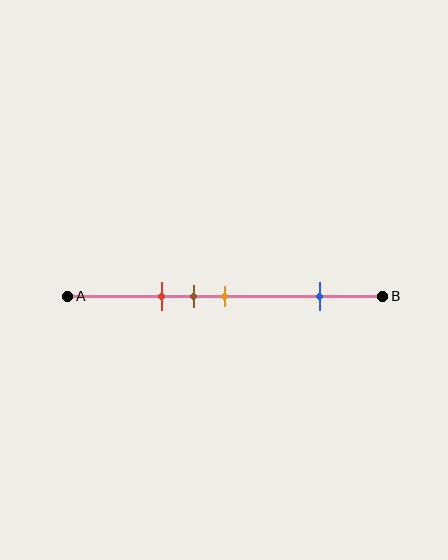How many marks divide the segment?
There are 4 marks dividing the segment.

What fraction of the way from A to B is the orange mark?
The orange mark is approximately 50% (0.5) of the way from A to B.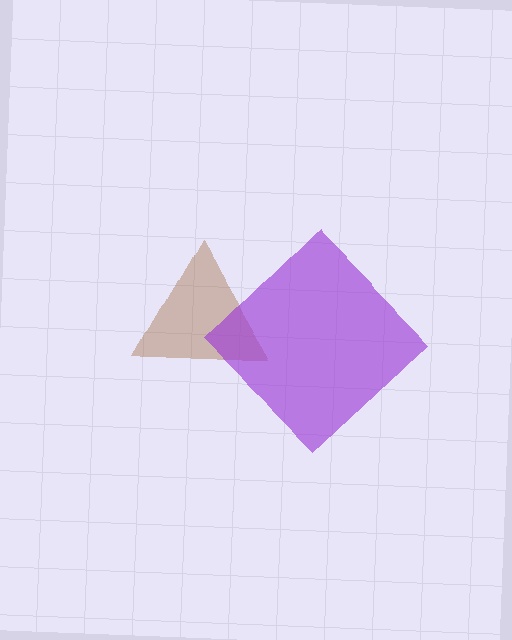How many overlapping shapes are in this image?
There are 2 overlapping shapes in the image.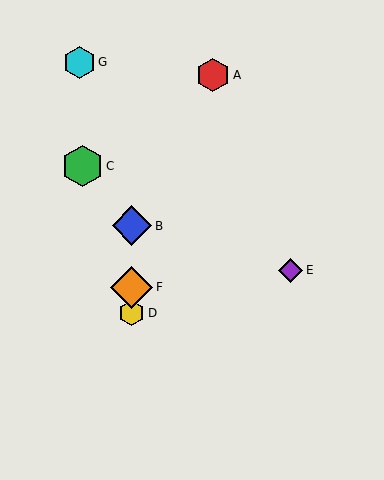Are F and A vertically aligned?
No, F is at x≈132 and A is at x≈213.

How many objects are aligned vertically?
3 objects (B, D, F) are aligned vertically.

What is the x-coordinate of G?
Object G is at x≈79.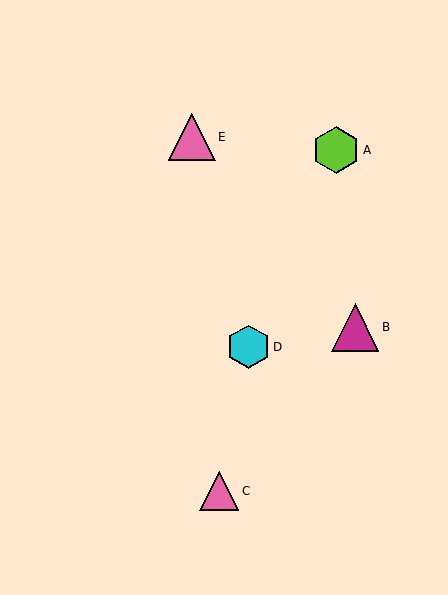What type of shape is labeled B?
Shape B is a magenta triangle.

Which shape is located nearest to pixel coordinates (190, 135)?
The pink triangle (labeled E) at (192, 137) is nearest to that location.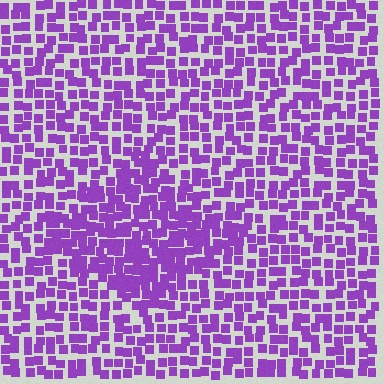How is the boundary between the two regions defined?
The boundary is defined by a change in element density (approximately 1.6x ratio). All elements are the same color, size, and shape.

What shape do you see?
I see a diamond.